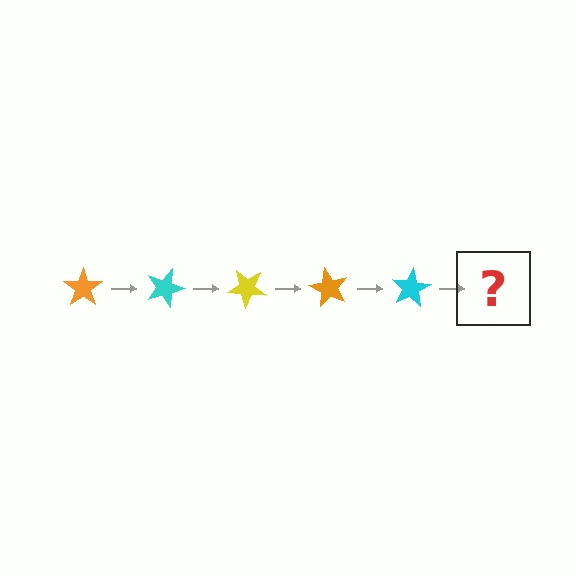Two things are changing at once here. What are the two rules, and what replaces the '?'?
The two rules are that it rotates 20 degrees each step and the color cycles through orange, cyan, and yellow. The '?' should be a yellow star, rotated 100 degrees from the start.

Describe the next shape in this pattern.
It should be a yellow star, rotated 100 degrees from the start.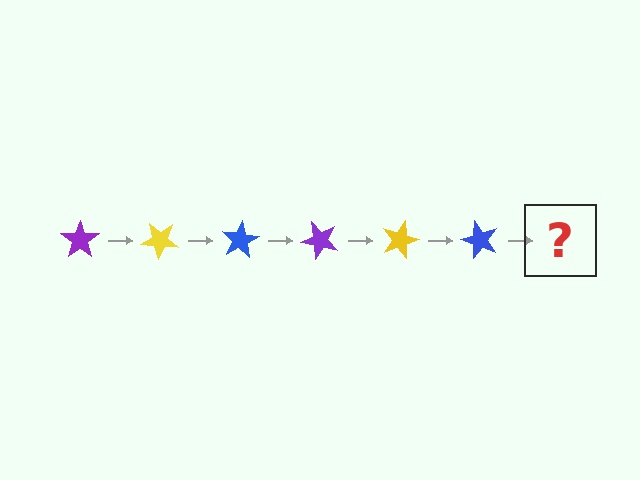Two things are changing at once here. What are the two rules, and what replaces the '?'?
The two rules are that it rotates 40 degrees each step and the color cycles through purple, yellow, and blue. The '?' should be a purple star, rotated 240 degrees from the start.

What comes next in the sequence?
The next element should be a purple star, rotated 240 degrees from the start.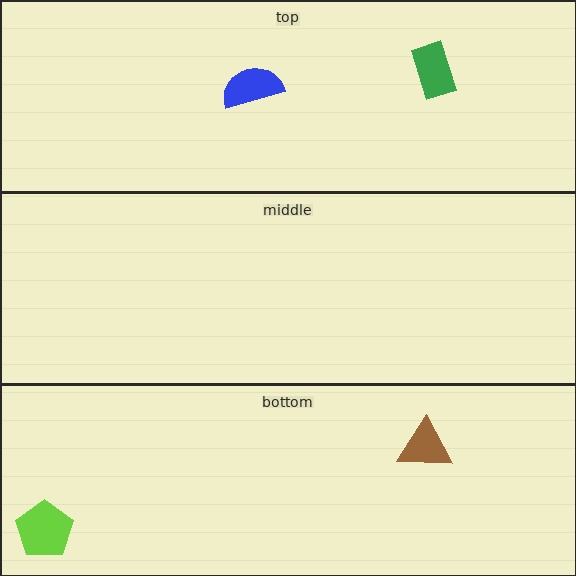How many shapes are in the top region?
2.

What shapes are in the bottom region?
The lime pentagon, the brown triangle.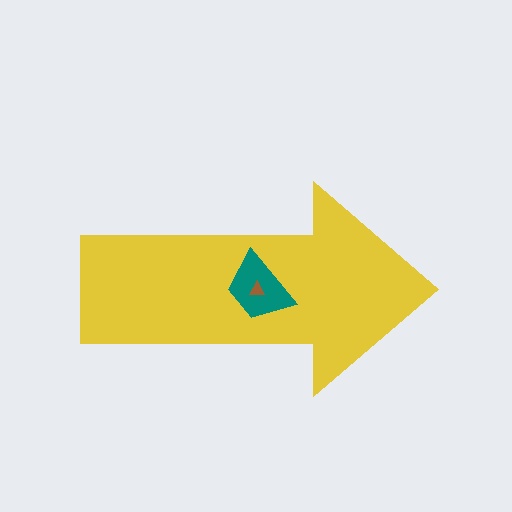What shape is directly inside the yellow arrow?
The teal trapezoid.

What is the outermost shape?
The yellow arrow.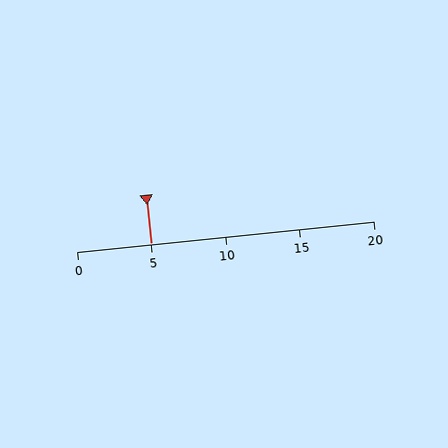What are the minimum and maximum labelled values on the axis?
The axis runs from 0 to 20.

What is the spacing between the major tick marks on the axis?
The major ticks are spaced 5 apart.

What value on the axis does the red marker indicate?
The marker indicates approximately 5.